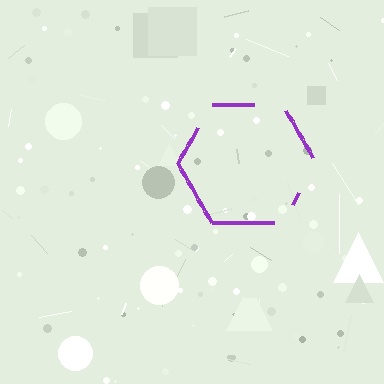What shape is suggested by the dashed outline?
The dashed outline suggests a hexagon.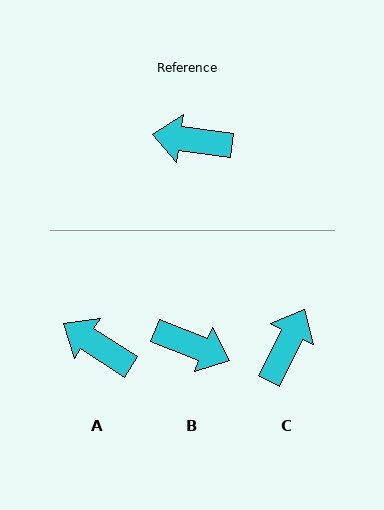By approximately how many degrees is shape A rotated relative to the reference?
Approximately 26 degrees clockwise.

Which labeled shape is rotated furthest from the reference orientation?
B, about 165 degrees away.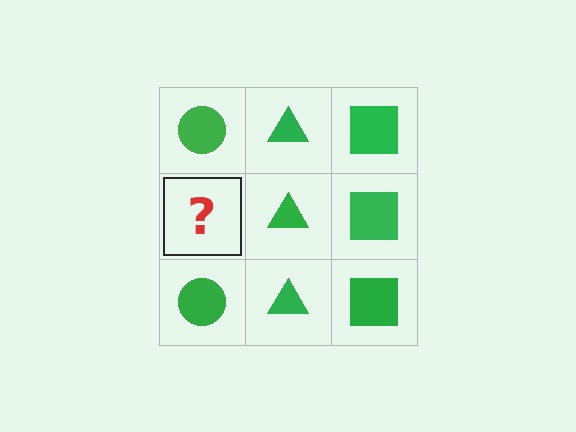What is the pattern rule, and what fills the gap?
The rule is that each column has a consistent shape. The gap should be filled with a green circle.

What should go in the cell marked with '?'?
The missing cell should contain a green circle.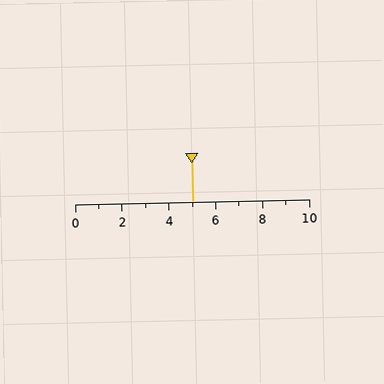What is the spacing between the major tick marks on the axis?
The major ticks are spaced 2 apart.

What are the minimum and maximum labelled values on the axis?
The axis runs from 0 to 10.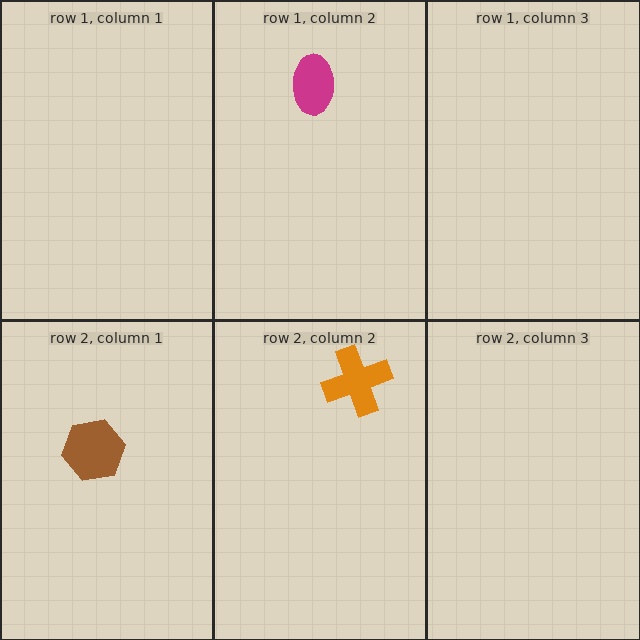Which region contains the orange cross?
The row 2, column 2 region.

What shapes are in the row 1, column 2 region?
The magenta ellipse.